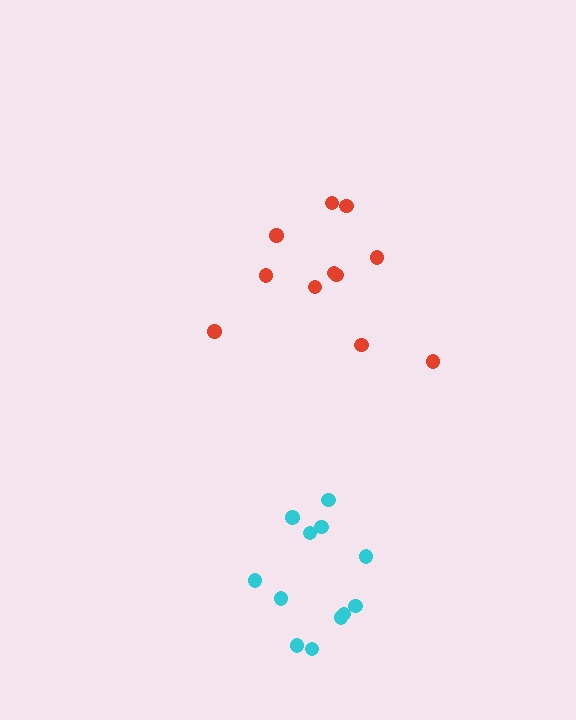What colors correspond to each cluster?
The clusters are colored: cyan, red.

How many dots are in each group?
Group 1: 12 dots, Group 2: 11 dots (23 total).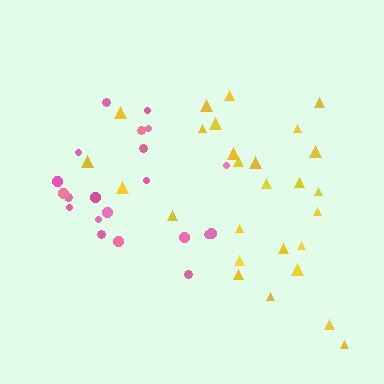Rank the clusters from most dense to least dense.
pink, yellow.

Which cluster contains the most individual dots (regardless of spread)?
Yellow (27).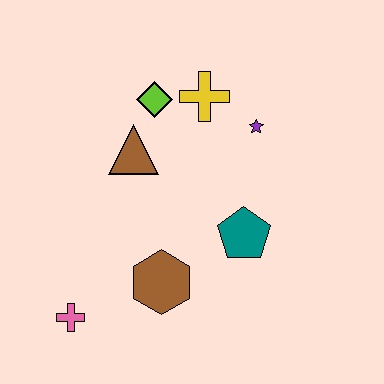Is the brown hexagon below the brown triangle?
Yes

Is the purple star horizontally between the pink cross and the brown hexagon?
No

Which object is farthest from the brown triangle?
The pink cross is farthest from the brown triangle.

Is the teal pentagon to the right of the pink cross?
Yes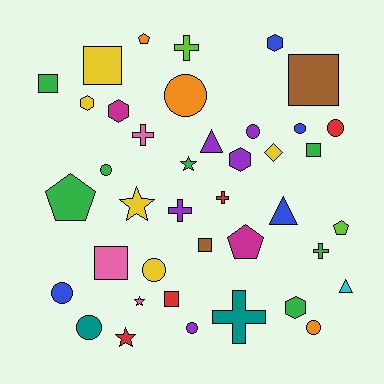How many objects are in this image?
There are 40 objects.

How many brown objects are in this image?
There are 2 brown objects.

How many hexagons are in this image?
There are 5 hexagons.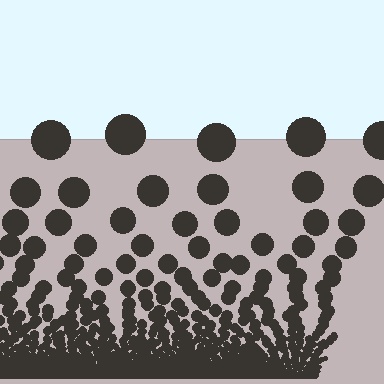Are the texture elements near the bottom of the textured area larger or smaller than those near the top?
Smaller. The gradient is inverted — elements near the bottom are smaller and denser.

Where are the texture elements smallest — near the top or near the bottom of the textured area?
Near the bottom.